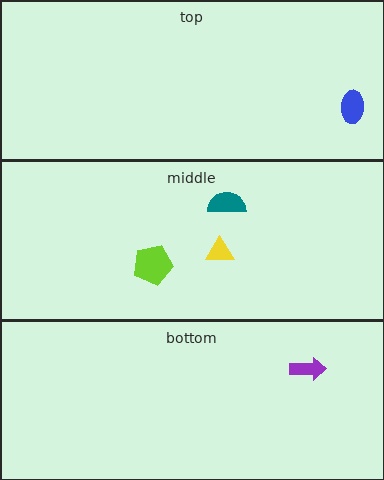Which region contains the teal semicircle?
The middle region.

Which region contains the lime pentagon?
The middle region.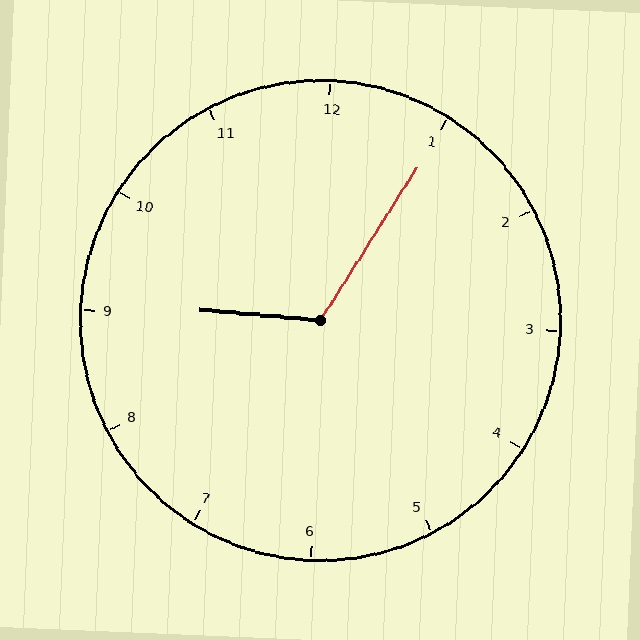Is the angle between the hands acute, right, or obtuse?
It is obtuse.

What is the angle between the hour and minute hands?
Approximately 118 degrees.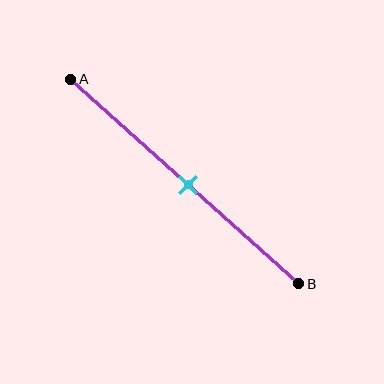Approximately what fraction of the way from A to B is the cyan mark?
The cyan mark is approximately 50% of the way from A to B.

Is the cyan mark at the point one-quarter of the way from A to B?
No, the mark is at about 50% from A, not at the 25% one-quarter point.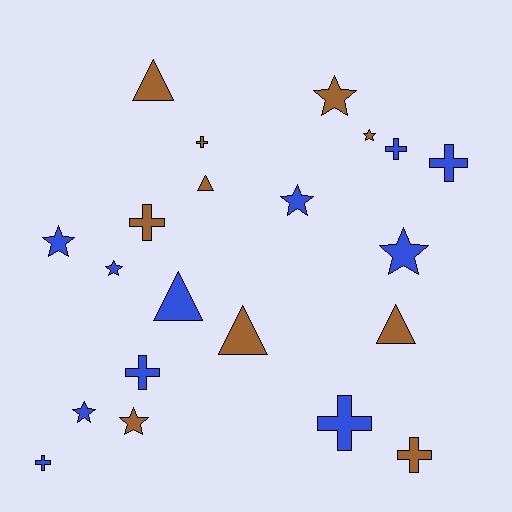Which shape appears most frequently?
Cross, with 8 objects.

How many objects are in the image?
There are 21 objects.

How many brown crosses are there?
There are 3 brown crosses.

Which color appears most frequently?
Blue, with 11 objects.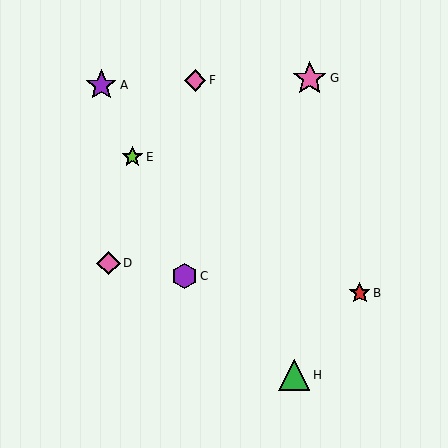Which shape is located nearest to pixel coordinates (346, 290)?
The red star (labeled B) at (360, 293) is nearest to that location.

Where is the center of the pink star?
The center of the pink star is at (310, 78).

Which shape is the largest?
The pink star (labeled G) is the largest.